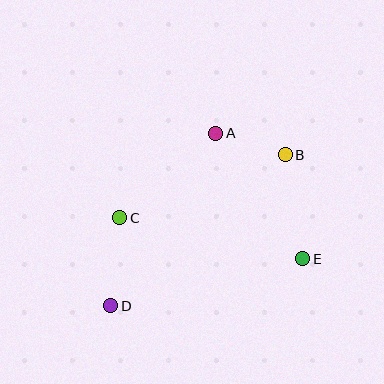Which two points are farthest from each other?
Points B and D are farthest from each other.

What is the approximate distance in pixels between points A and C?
The distance between A and C is approximately 128 pixels.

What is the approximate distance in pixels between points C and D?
The distance between C and D is approximately 88 pixels.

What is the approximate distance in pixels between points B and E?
The distance between B and E is approximately 105 pixels.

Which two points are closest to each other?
Points A and B are closest to each other.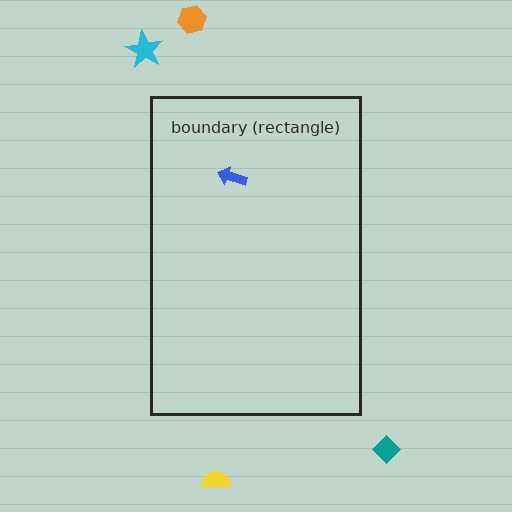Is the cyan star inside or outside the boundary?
Outside.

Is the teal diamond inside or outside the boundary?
Outside.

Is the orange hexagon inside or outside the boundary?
Outside.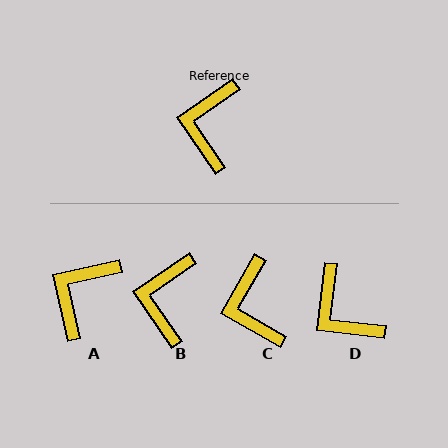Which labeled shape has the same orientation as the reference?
B.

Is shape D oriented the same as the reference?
No, it is off by about 49 degrees.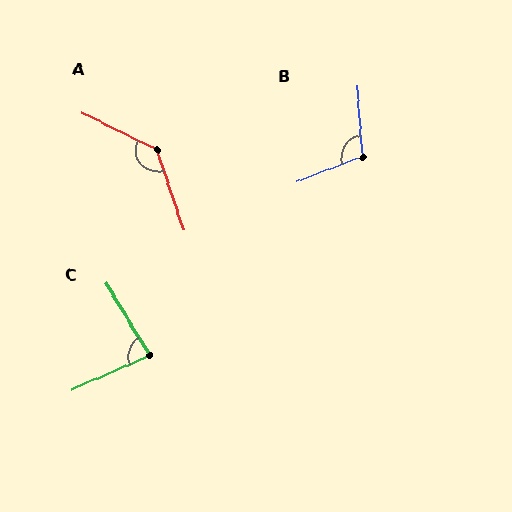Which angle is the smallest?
C, at approximately 83 degrees.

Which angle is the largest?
A, at approximately 135 degrees.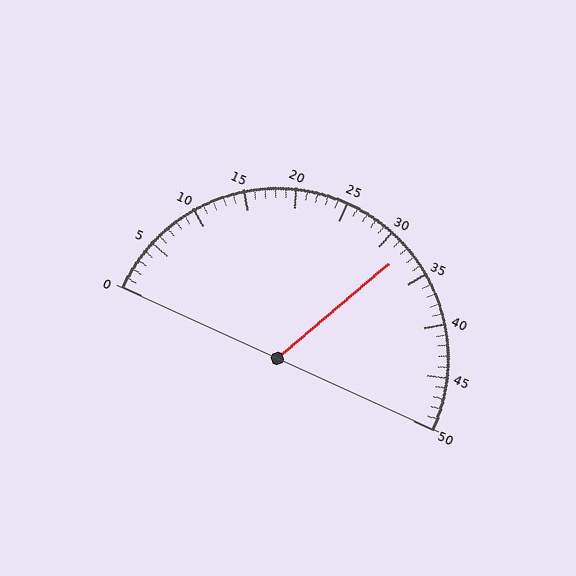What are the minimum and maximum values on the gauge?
The gauge ranges from 0 to 50.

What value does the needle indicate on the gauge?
The needle indicates approximately 32.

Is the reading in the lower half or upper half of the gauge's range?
The reading is in the upper half of the range (0 to 50).